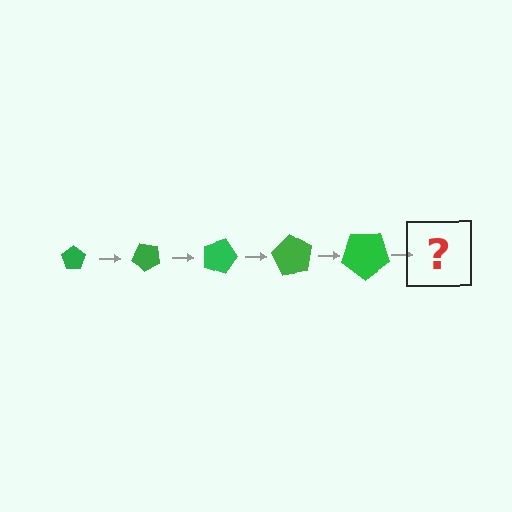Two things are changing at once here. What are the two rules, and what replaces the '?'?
The two rules are that the pentagon grows larger each step and it rotates 45 degrees each step. The '?' should be a pentagon, larger than the previous one and rotated 225 degrees from the start.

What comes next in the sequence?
The next element should be a pentagon, larger than the previous one and rotated 225 degrees from the start.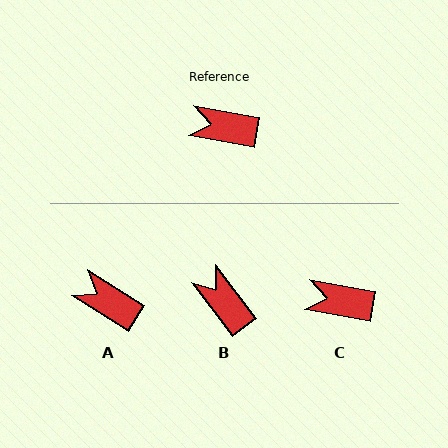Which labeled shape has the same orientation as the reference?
C.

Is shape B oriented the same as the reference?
No, it is off by about 43 degrees.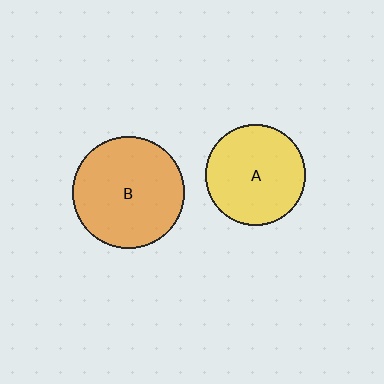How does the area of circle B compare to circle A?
Approximately 1.2 times.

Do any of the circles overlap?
No, none of the circles overlap.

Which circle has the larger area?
Circle B (orange).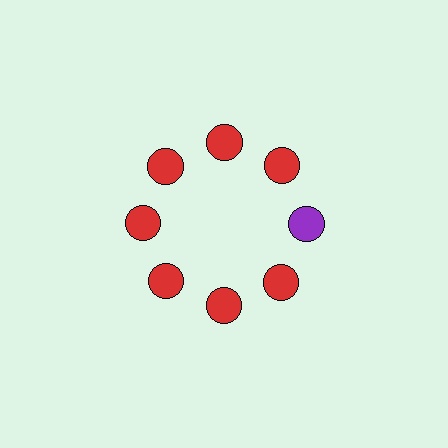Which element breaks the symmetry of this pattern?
The purple circle at roughly the 3 o'clock position breaks the symmetry. All other shapes are red circles.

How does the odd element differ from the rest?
It has a different color: purple instead of red.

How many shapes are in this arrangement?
There are 8 shapes arranged in a ring pattern.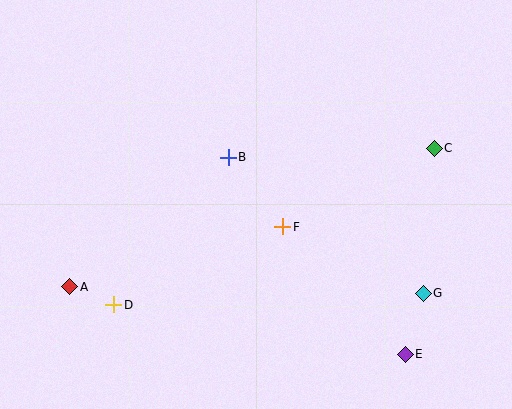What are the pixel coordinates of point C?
Point C is at (434, 148).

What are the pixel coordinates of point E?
Point E is at (405, 355).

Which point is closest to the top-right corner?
Point C is closest to the top-right corner.